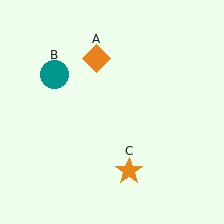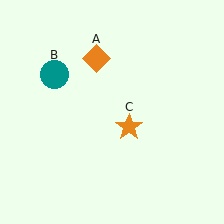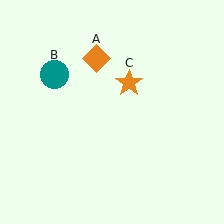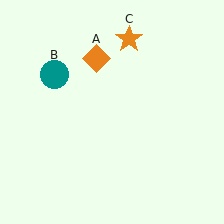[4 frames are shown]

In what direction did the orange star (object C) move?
The orange star (object C) moved up.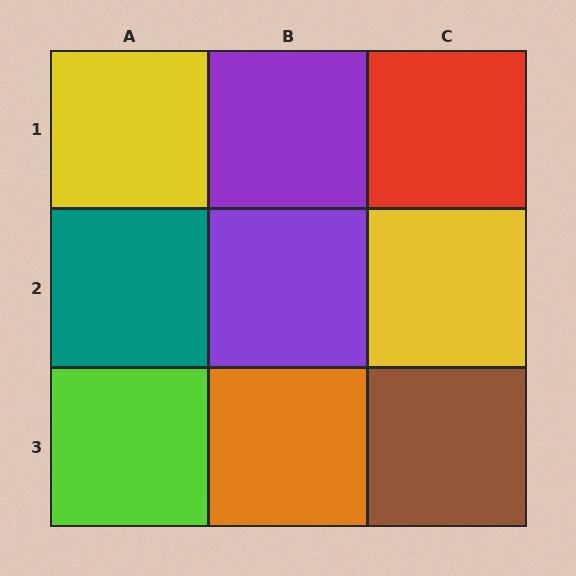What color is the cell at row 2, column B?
Purple.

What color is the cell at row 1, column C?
Red.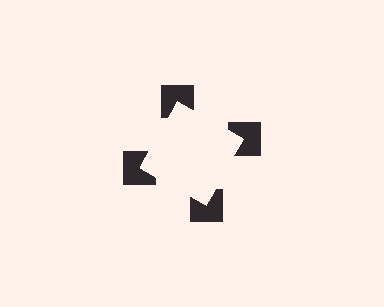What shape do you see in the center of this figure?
An illusory square — its edges are inferred from the aligned wedge cuts in the notched squares, not physically drawn.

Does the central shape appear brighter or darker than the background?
It typically appears slightly brighter than the background, even though no actual brightness change is drawn.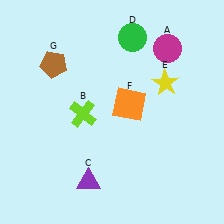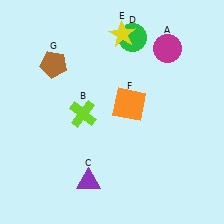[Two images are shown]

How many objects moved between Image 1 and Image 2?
1 object moved between the two images.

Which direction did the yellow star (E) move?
The yellow star (E) moved up.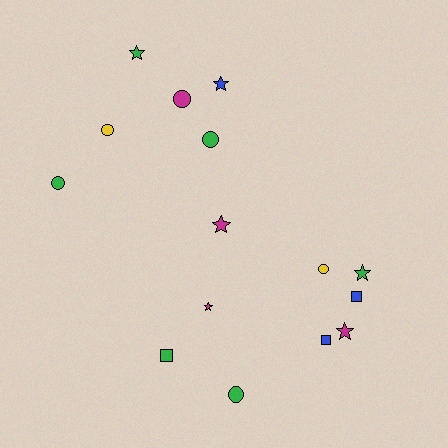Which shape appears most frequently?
Star, with 6 objects.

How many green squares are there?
There is 1 green square.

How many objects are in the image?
There are 15 objects.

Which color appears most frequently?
Green, with 6 objects.